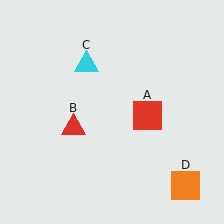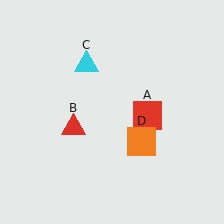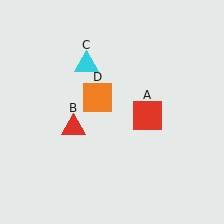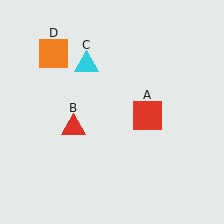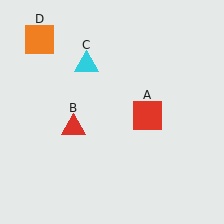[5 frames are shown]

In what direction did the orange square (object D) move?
The orange square (object D) moved up and to the left.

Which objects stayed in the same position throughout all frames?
Red square (object A) and red triangle (object B) and cyan triangle (object C) remained stationary.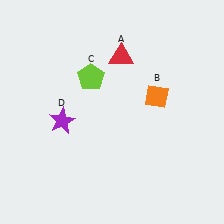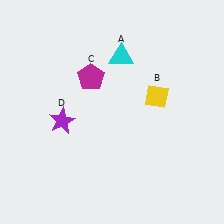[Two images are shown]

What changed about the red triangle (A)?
In Image 1, A is red. In Image 2, it changed to cyan.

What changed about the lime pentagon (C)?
In Image 1, C is lime. In Image 2, it changed to magenta.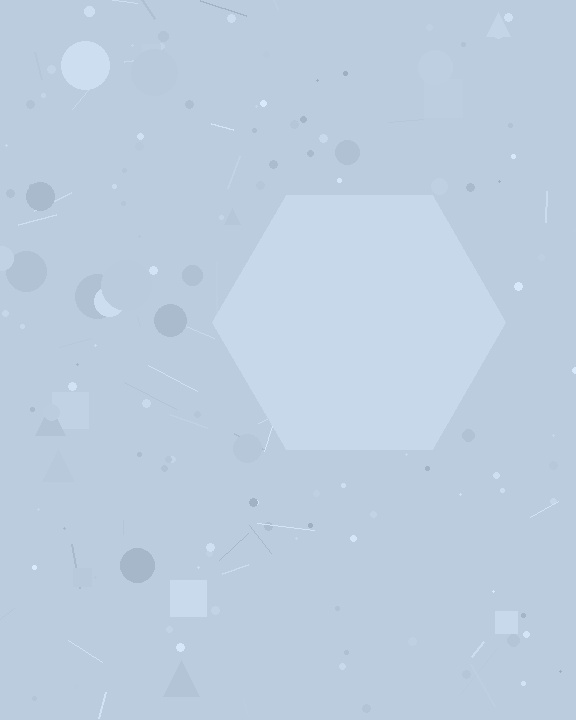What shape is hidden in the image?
A hexagon is hidden in the image.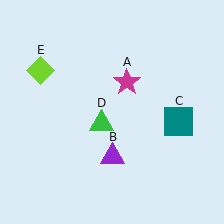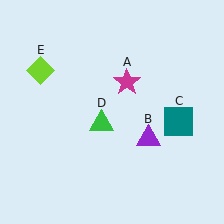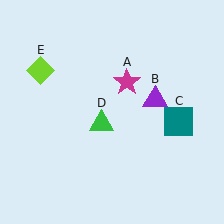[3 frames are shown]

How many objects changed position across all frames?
1 object changed position: purple triangle (object B).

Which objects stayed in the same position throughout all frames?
Magenta star (object A) and teal square (object C) and green triangle (object D) and lime diamond (object E) remained stationary.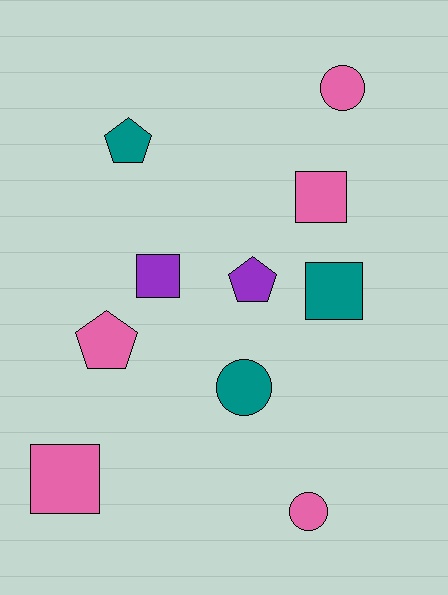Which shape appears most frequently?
Square, with 4 objects.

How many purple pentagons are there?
There is 1 purple pentagon.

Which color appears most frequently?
Pink, with 5 objects.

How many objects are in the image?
There are 10 objects.